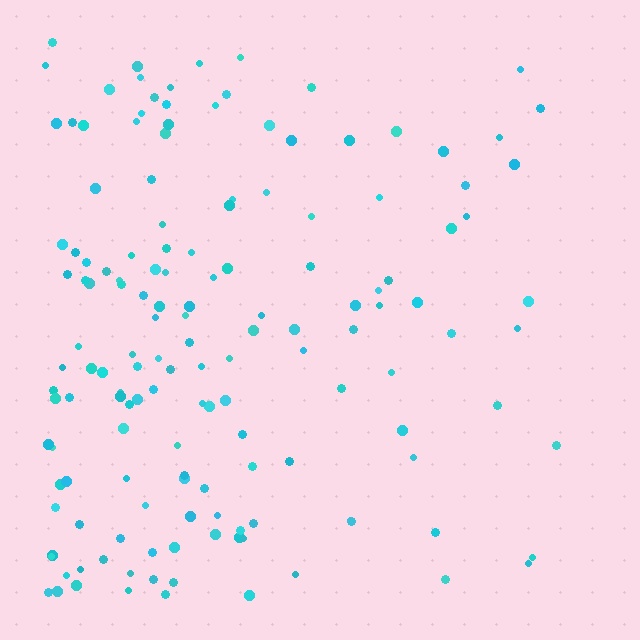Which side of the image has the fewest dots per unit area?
The right.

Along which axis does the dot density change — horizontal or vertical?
Horizontal.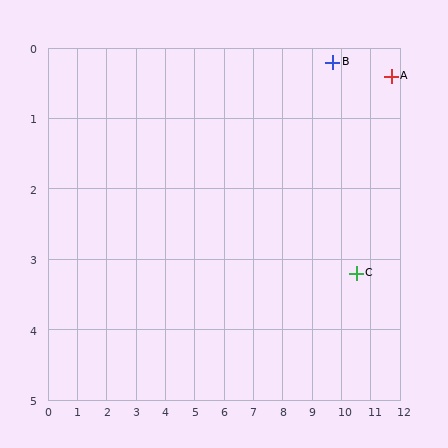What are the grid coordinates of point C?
Point C is at approximately (10.5, 3.2).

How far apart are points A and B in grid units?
Points A and B are about 2.0 grid units apart.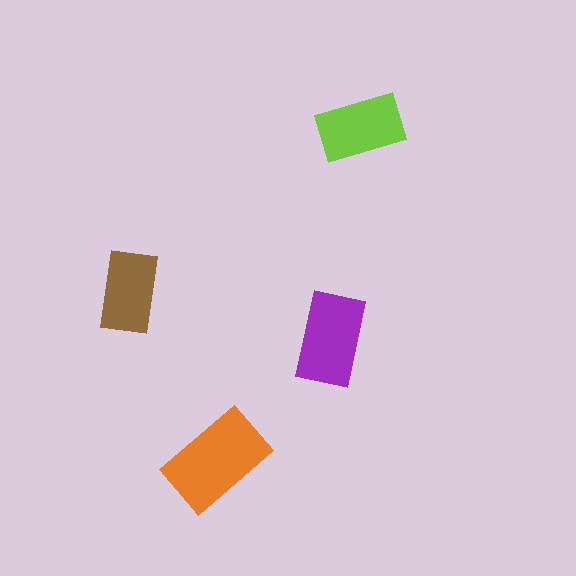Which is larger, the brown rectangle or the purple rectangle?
The purple one.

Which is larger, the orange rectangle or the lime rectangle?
The orange one.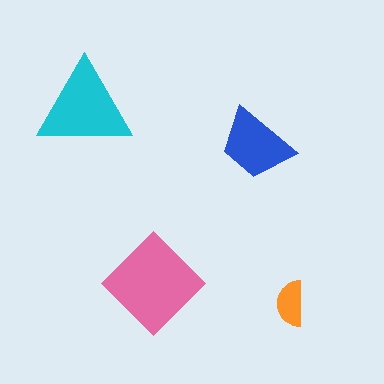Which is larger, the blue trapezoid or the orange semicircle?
The blue trapezoid.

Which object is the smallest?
The orange semicircle.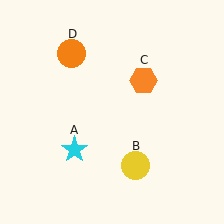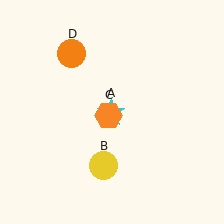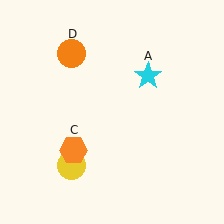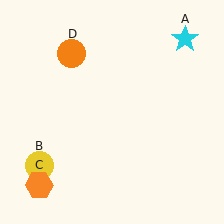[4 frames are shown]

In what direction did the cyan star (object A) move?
The cyan star (object A) moved up and to the right.